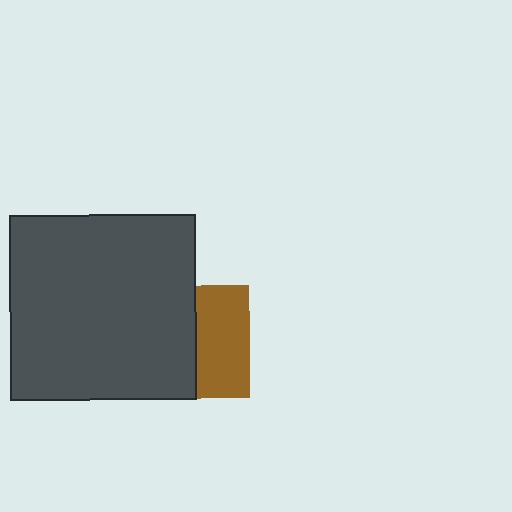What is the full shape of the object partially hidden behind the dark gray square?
The partially hidden object is a brown square.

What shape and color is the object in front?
The object in front is a dark gray square.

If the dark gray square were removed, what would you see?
You would see the complete brown square.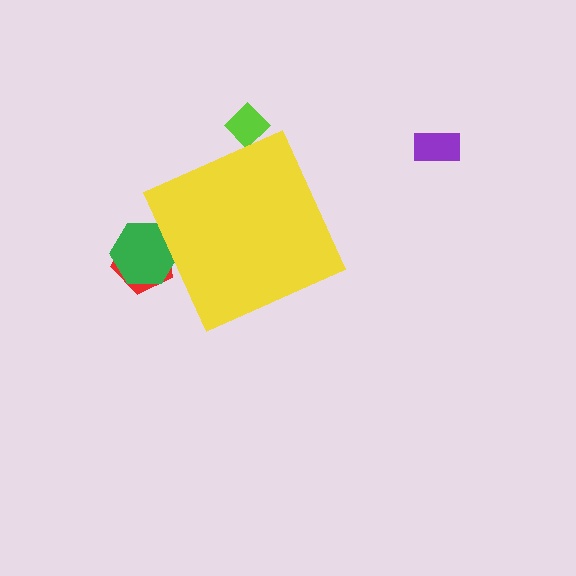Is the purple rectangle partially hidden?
No, the purple rectangle is fully visible.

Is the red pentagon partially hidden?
Yes, the red pentagon is partially hidden behind the yellow diamond.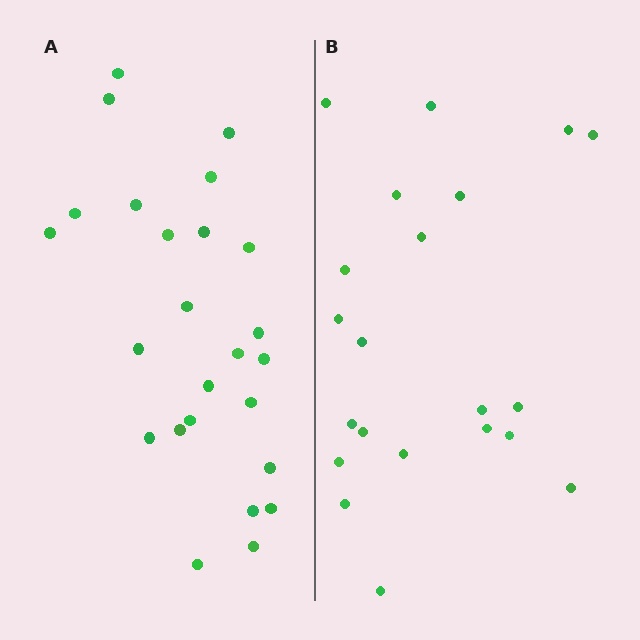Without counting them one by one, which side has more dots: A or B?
Region A (the left region) has more dots.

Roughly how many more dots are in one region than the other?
Region A has about 4 more dots than region B.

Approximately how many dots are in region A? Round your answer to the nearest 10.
About 20 dots. (The exact count is 25, which rounds to 20.)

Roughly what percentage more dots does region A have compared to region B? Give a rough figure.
About 20% more.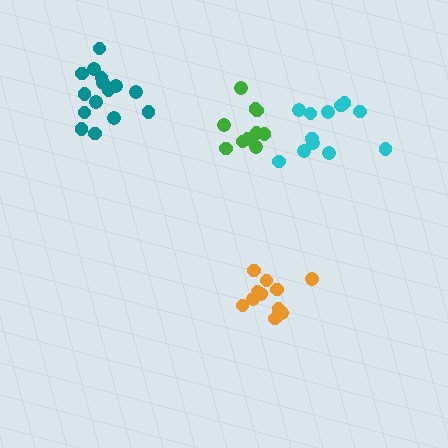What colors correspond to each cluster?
The clusters are colored: teal, cyan, orange, green.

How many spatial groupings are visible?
There are 4 spatial groupings.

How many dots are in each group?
Group 1: 15 dots, Group 2: 12 dots, Group 3: 11 dots, Group 4: 10 dots (48 total).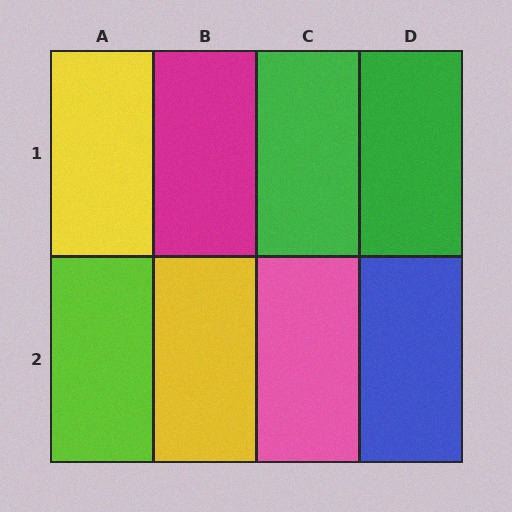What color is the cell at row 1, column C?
Green.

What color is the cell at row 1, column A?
Yellow.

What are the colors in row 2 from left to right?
Lime, yellow, pink, blue.